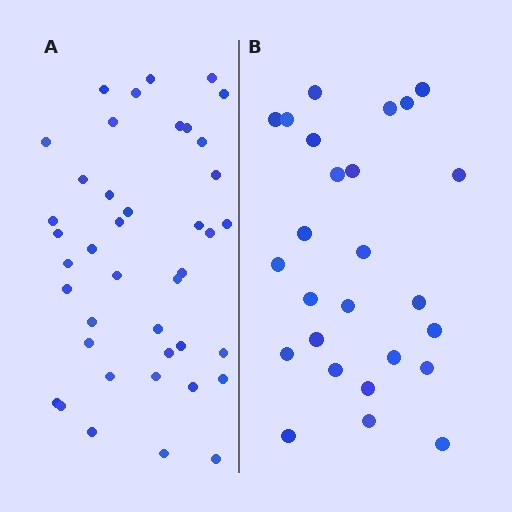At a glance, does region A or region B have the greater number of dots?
Region A (the left region) has more dots.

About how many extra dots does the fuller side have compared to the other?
Region A has approximately 15 more dots than region B.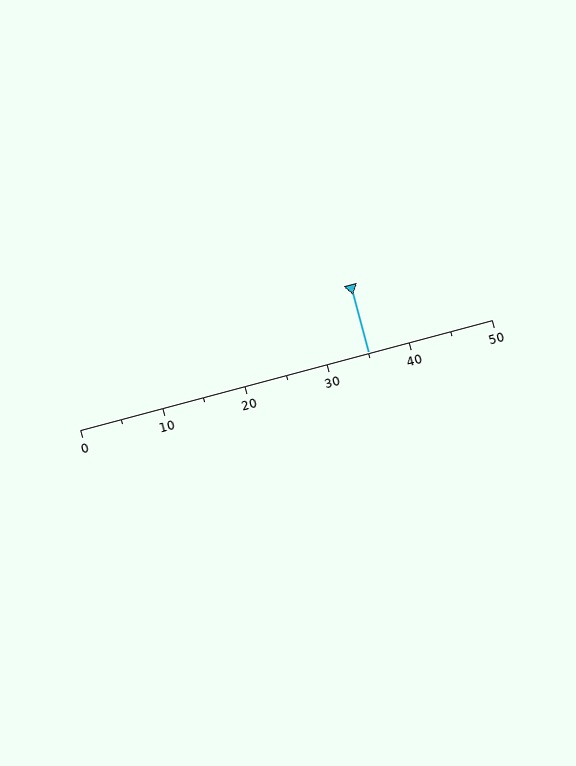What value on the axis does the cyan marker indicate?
The marker indicates approximately 35.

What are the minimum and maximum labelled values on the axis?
The axis runs from 0 to 50.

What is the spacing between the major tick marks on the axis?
The major ticks are spaced 10 apart.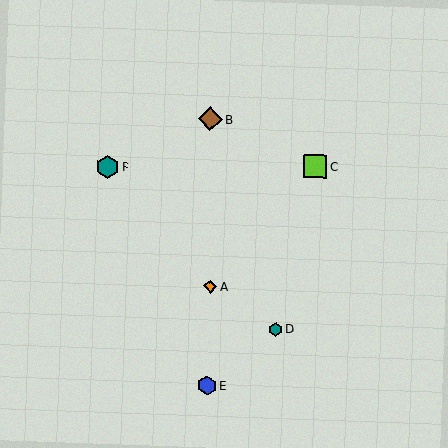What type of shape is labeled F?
Shape F is a teal hexagon.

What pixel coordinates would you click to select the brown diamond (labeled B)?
Click at (210, 119) to select the brown diamond B.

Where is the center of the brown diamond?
The center of the brown diamond is at (210, 119).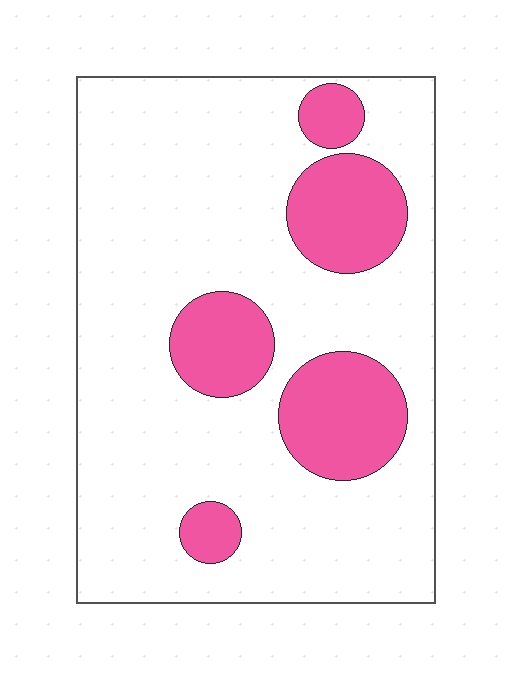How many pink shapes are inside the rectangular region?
5.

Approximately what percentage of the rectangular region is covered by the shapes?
Approximately 20%.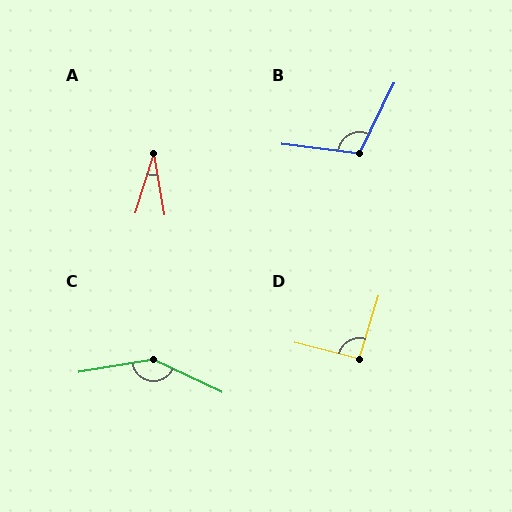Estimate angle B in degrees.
Approximately 109 degrees.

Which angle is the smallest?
A, at approximately 27 degrees.